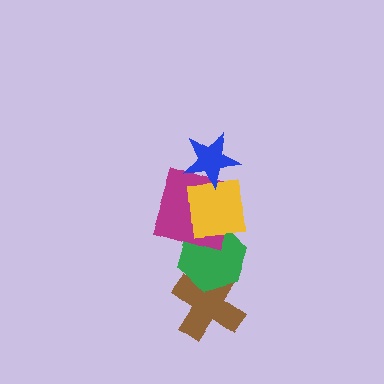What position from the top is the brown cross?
The brown cross is 5th from the top.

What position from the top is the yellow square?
The yellow square is 2nd from the top.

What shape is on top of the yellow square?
The blue star is on top of the yellow square.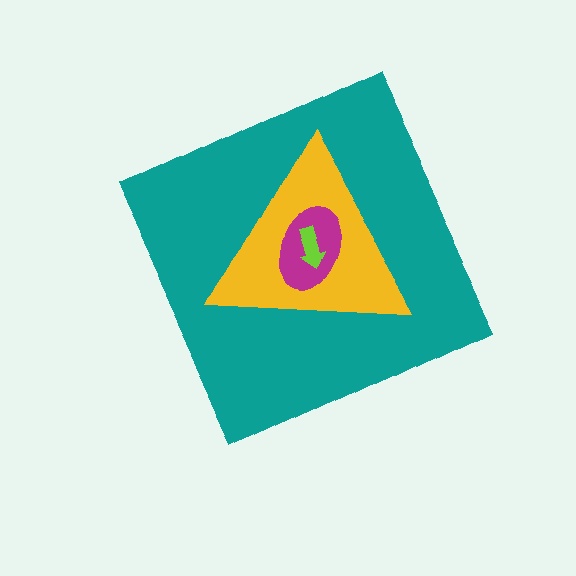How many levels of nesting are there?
4.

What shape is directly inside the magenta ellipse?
The lime arrow.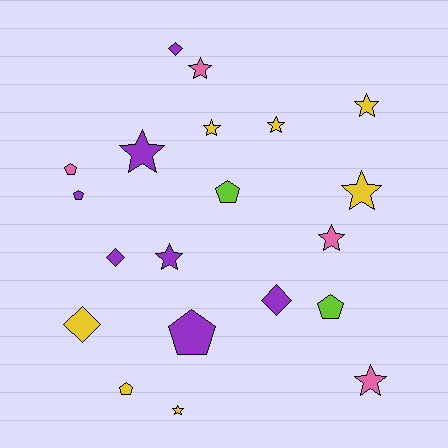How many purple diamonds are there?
There are 3 purple diamonds.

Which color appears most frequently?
Purple, with 7 objects.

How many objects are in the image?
There are 20 objects.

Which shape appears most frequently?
Star, with 10 objects.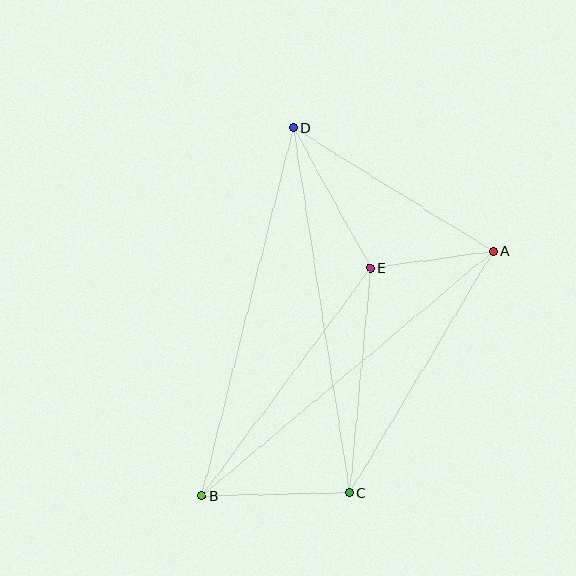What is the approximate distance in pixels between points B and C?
The distance between B and C is approximately 147 pixels.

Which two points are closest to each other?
Points A and E are closest to each other.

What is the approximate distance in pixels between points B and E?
The distance between B and E is approximately 283 pixels.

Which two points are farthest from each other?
Points A and B are farthest from each other.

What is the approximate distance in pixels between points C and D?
The distance between C and D is approximately 369 pixels.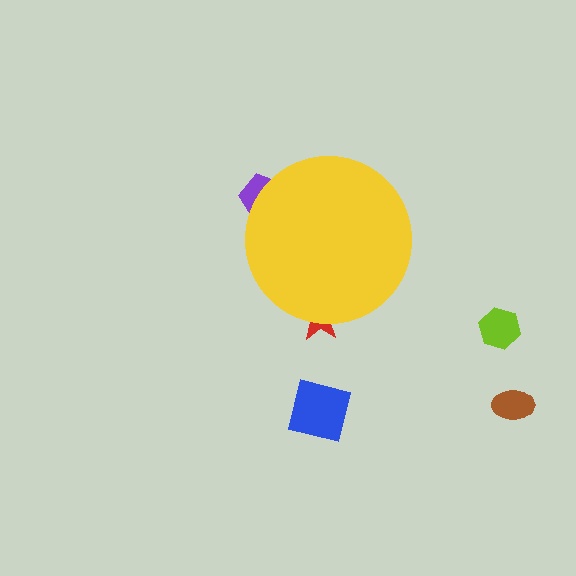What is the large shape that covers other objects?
A yellow circle.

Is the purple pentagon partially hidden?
Yes, the purple pentagon is partially hidden behind the yellow circle.